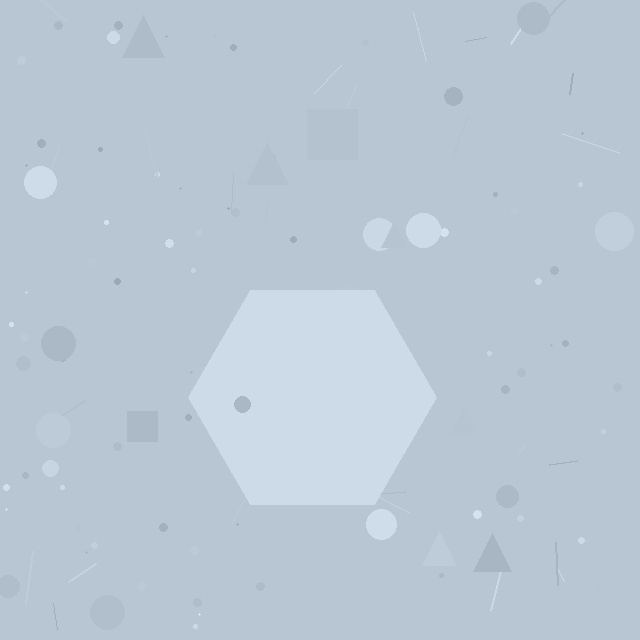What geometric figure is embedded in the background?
A hexagon is embedded in the background.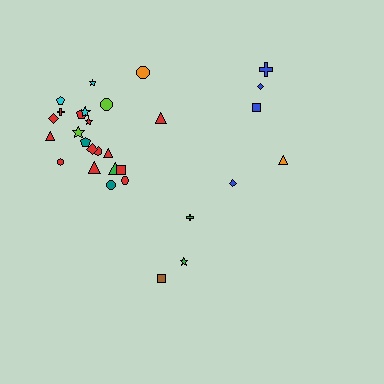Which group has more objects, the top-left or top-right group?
The top-left group.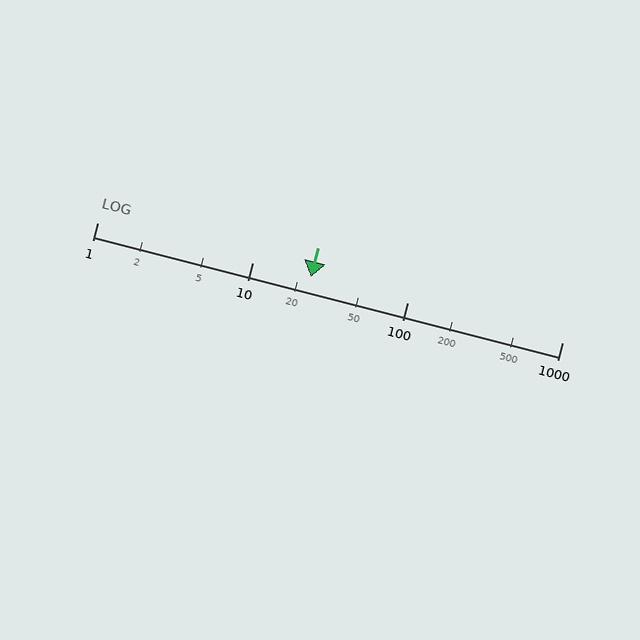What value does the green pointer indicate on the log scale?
The pointer indicates approximately 24.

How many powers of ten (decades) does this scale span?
The scale spans 3 decades, from 1 to 1000.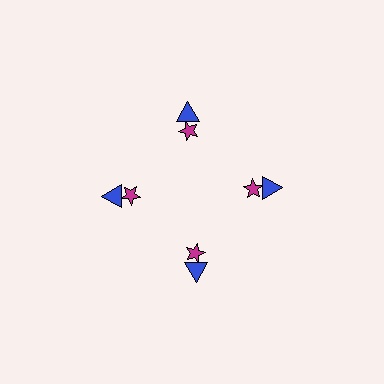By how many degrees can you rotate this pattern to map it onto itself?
The pattern maps onto itself every 90 degrees of rotation.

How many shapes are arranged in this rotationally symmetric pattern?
There are 8 shapes, arranged in 4 groups of 2.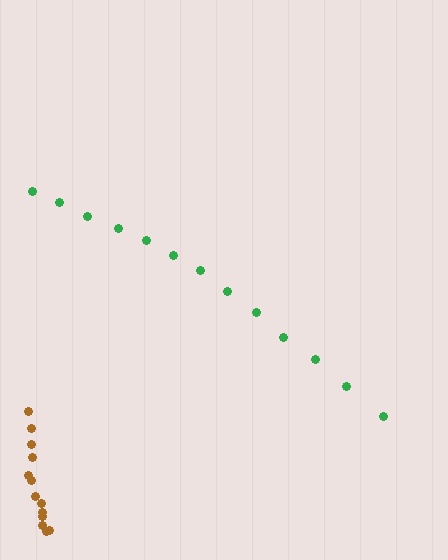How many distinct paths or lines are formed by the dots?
There are 2 distinct paths.